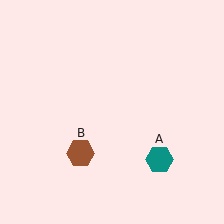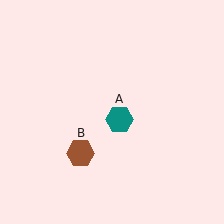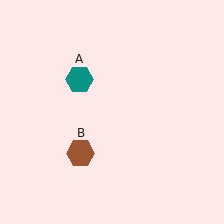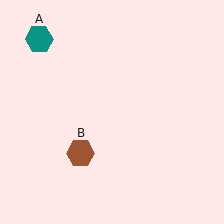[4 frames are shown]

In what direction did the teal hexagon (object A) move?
The teal hexagon (object A) moved up and to the left.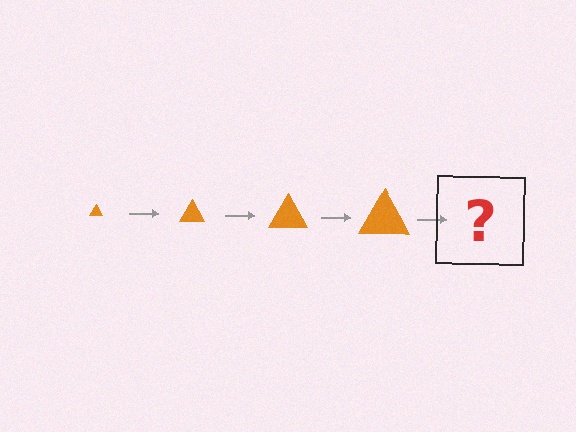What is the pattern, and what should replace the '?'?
The pattern is that the triangle gets progressively larger each step. The '?' should be an orange triangle, larger than the previous one.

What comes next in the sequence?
The next element should be an orange triangle, larger than the previous one.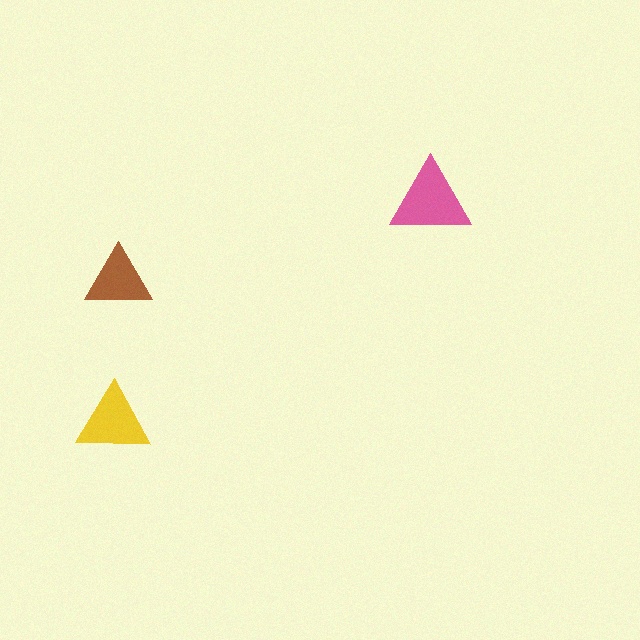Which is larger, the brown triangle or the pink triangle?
The pink one.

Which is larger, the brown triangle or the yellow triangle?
The yellow one.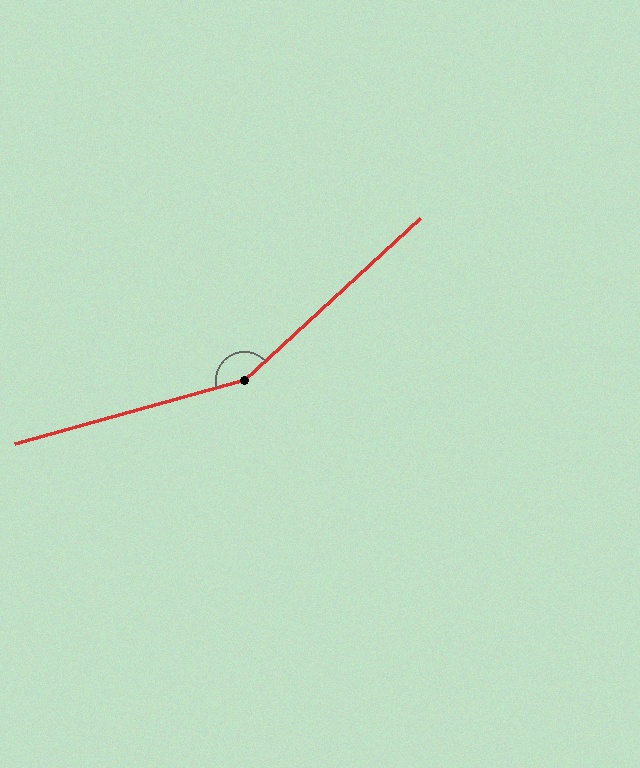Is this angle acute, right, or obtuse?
It is obtuse.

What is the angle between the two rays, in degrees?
Approximately 153 degrees.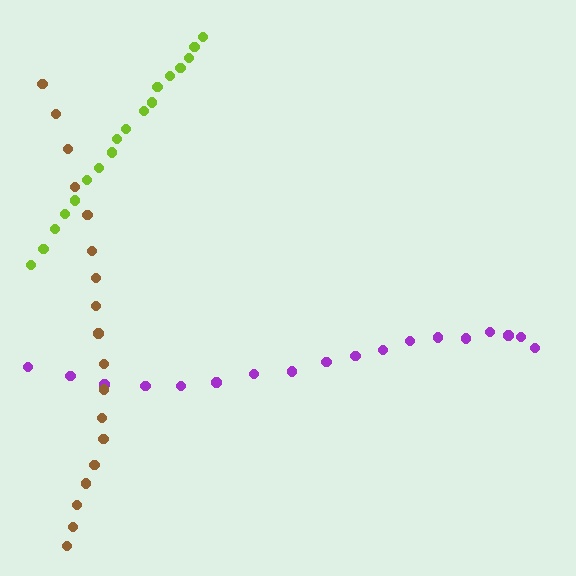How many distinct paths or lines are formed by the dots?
There are 3 distinct paths.